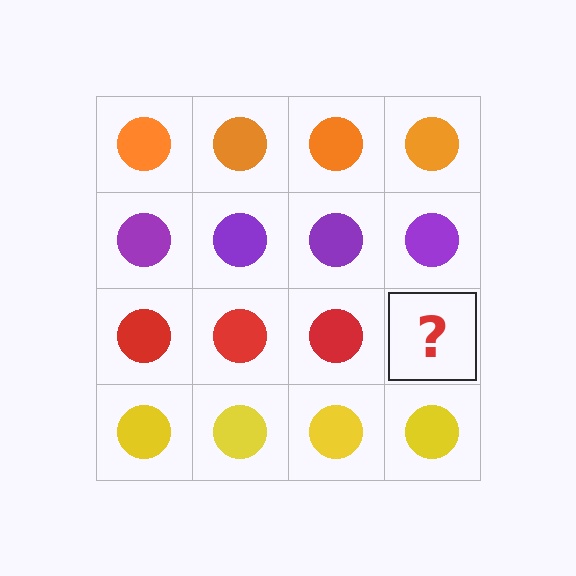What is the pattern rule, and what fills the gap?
The rule is that each row has a consistent color. The gap should be filled with a red circle.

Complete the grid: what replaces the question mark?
The question mark should be replaced with a red circle.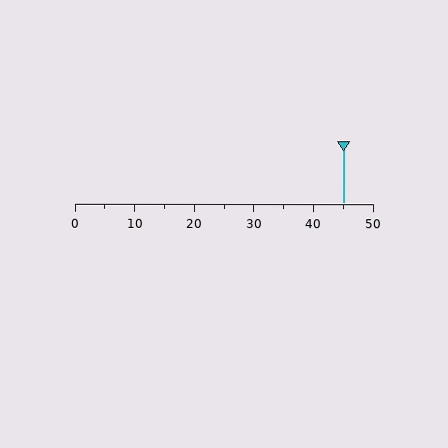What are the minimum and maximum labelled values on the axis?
The axis runs from 0 to 50.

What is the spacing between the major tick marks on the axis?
The major ticks are spaced 10 apart.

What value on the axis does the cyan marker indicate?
The marker indicates approximately 45.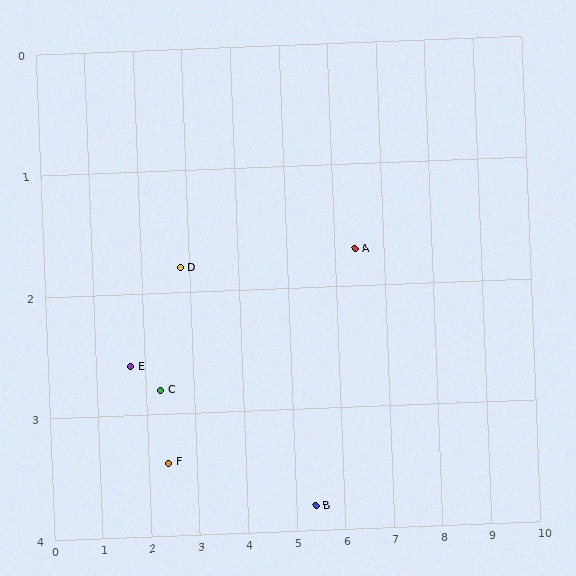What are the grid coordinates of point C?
Point C is at approximately (2.3, 2.8).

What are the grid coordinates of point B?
Point B is at approximately (5.4, 3.8).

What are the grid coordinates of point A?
Point A is at approximately (6.4, 1.7).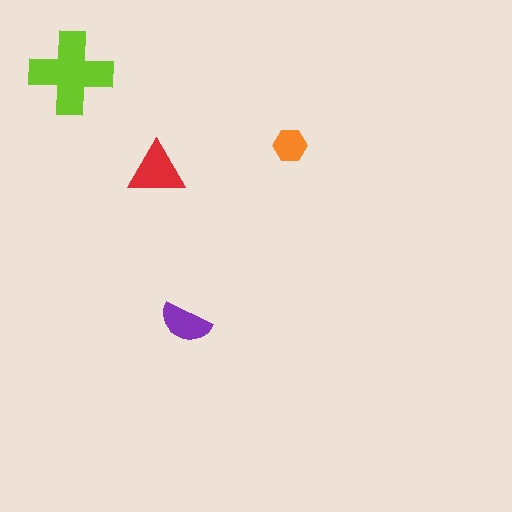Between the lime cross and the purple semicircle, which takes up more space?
The lime cross.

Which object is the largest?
The lime cross.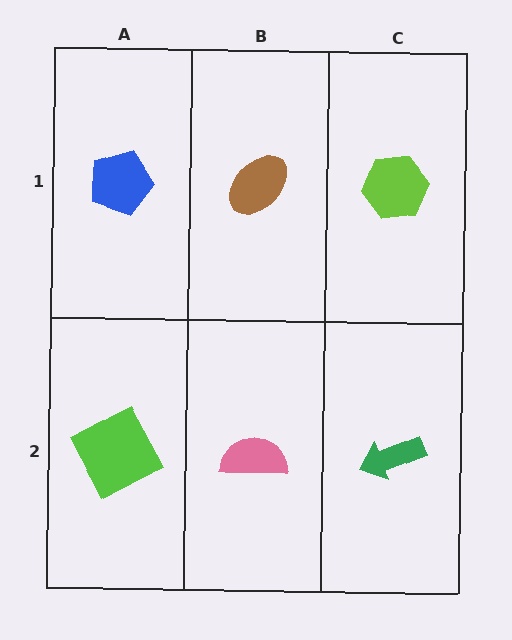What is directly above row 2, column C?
A lime hexagon.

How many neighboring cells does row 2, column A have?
2.